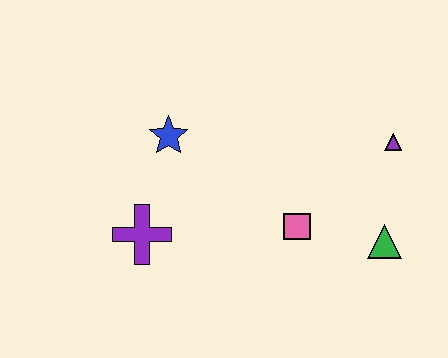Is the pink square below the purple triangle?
Yes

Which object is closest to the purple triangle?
The green triangle is closest to the purple triangle.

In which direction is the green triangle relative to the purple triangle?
The green triangle is below the purple triangle.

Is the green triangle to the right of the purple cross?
Yes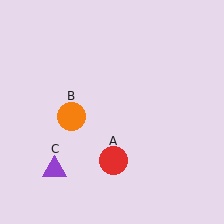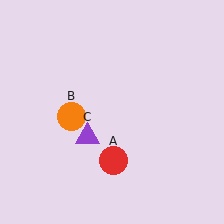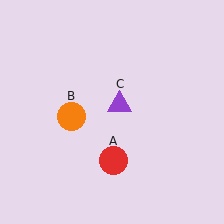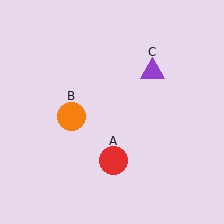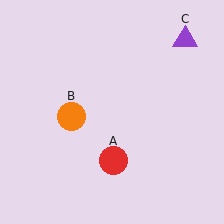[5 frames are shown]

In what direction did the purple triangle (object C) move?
The purple triangle (object C) moved up and to the right.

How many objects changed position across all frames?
1 object changed position: purple triangle (object C).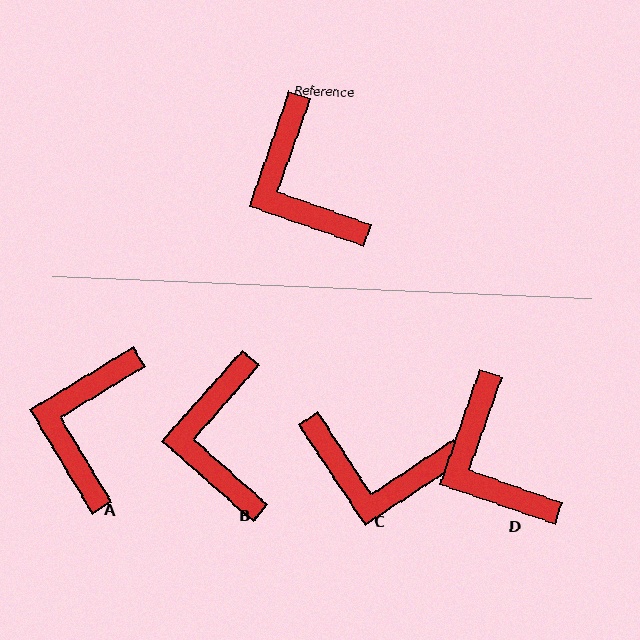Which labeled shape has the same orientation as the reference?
D.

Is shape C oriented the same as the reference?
No, it is off by about 53 degrees.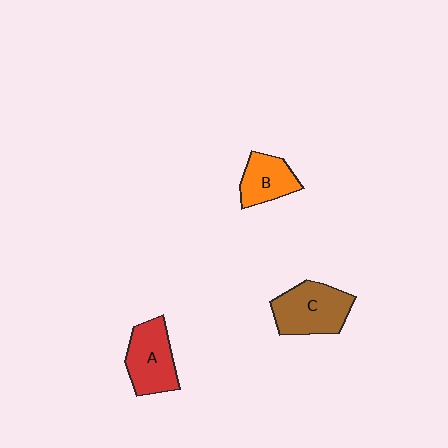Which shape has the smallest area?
Shape B (orange).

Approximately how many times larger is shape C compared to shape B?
Approximately 1.5 times.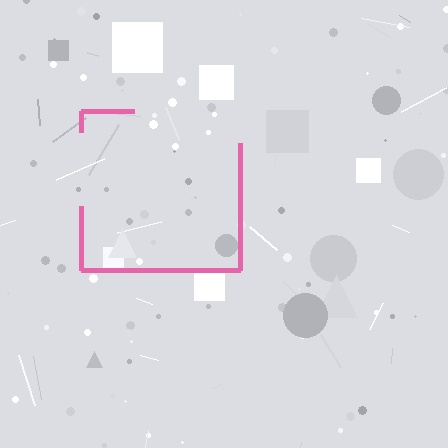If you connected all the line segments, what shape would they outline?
They would outline a square.